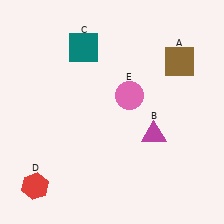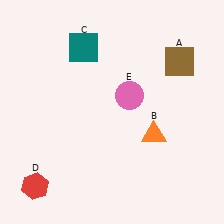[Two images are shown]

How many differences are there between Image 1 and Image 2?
There is 1 difference between the two images.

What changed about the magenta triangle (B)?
In Image 1, B is magenta. In Image 2, it changed to orange.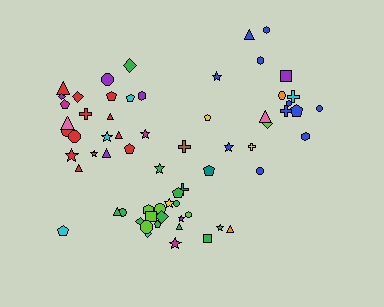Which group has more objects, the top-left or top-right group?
The top-left group.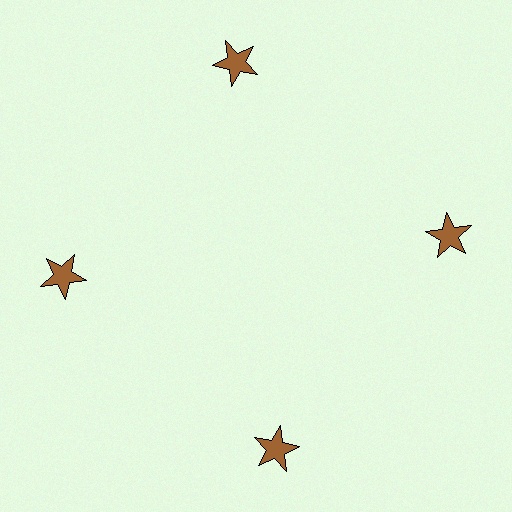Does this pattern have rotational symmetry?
Yes, this pattern has 4-fold rotational symmetry. It looks the same after rotating 90 degrees around the center.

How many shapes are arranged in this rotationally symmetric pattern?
There are 4 shapes, arranged in 4 groups of 1.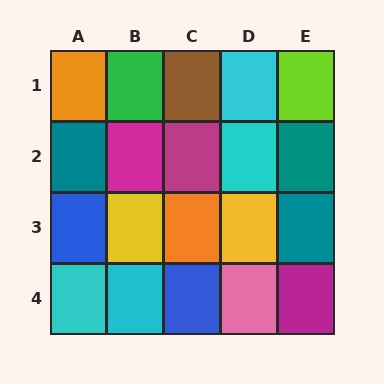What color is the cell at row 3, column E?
Teal.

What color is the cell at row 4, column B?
Cyan.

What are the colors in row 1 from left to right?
Orange, green, brown, cyan, lime.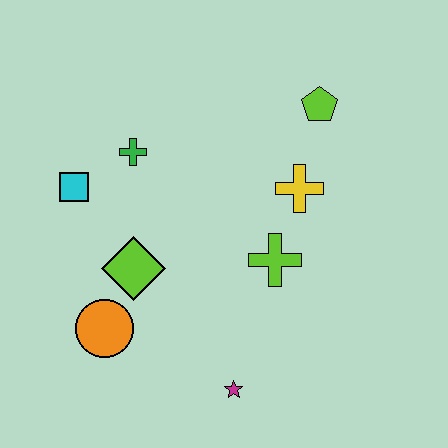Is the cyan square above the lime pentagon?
No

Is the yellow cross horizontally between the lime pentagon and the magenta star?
Yes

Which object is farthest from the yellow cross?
The orange circle is farthest from the yellow cross.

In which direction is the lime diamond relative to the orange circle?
The lime diamond is above the orange circle.